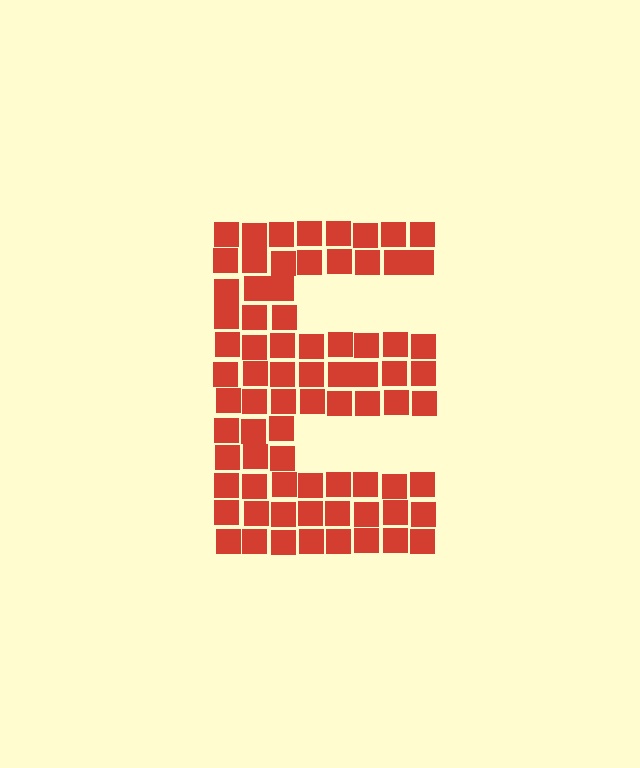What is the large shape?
The large shape is the letter E.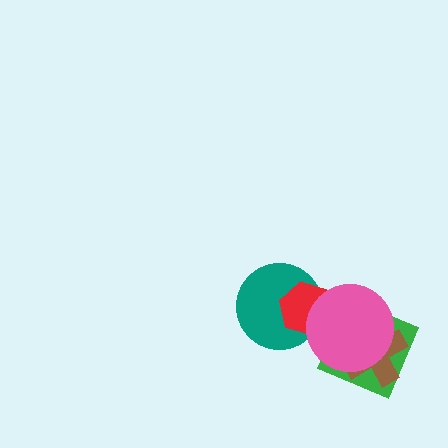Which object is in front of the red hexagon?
The pink circle is in front of the red hexagon.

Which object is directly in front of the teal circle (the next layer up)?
The red hexagon is directly in front of the teal circle.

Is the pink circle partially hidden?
No, no other shape covers it.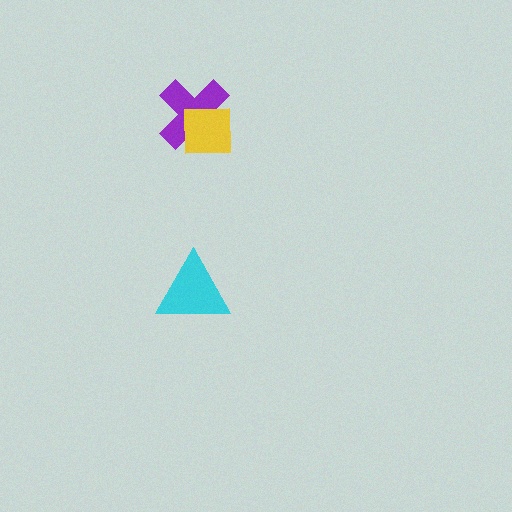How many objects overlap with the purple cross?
1 object overlaps with the purple cross.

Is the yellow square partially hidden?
No, no other shape covers it.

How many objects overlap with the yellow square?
1 object overlaps with the yellow square.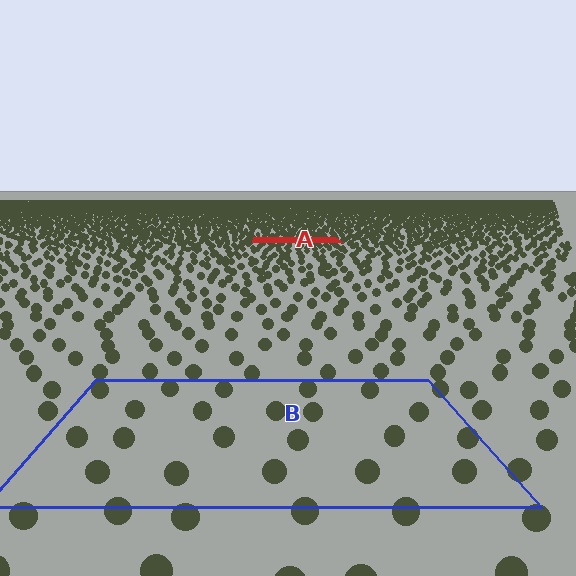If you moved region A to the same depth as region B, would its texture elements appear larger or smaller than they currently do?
They would appear larger. At a closer depth, the same texture elements are projected at a bigger on-screen size.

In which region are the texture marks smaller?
The texture marks are smaller in region A, because it is farther away.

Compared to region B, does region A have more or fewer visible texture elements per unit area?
Region A has more texture elements per unit area — they are packed more densely because it is farther away.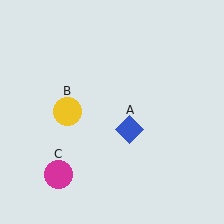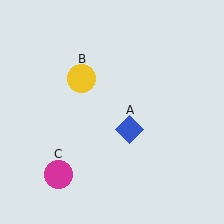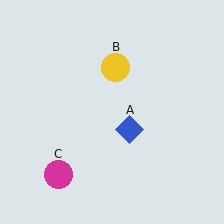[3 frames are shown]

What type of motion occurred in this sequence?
The yellow circle (object B) rotated clockwise around the center of the scene.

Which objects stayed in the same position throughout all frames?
Blue diamond (object A) and magenta circle (object C) remained stationary.